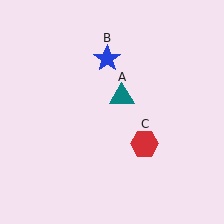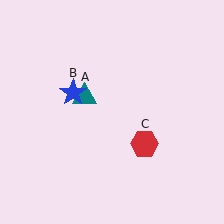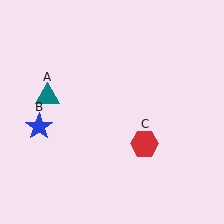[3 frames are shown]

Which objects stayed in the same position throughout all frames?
Red hexagon (object C) remained stationary.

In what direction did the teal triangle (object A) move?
The teal triangle (object A) moved left.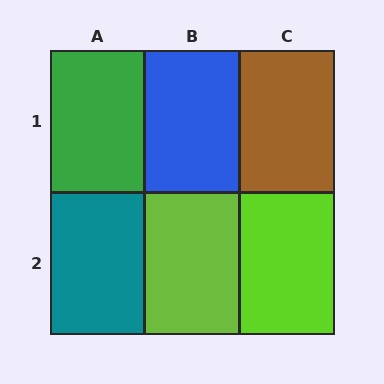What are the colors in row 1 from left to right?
Green, blue, brown.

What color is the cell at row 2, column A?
Teal.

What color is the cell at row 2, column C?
Lime.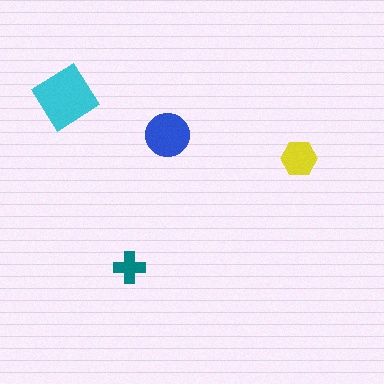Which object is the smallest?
The teal cross.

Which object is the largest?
The cyan diamond.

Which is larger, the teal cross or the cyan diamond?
The cyan diamond.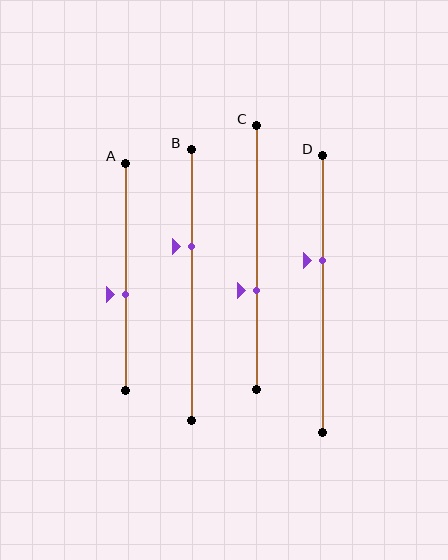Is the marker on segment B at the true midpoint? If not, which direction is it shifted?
No, the marker on segment B is shifted upward by about 14% of the segment length.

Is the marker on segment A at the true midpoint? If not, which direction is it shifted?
No, the marker on segment A is shifted downward by about 8% of the segment length.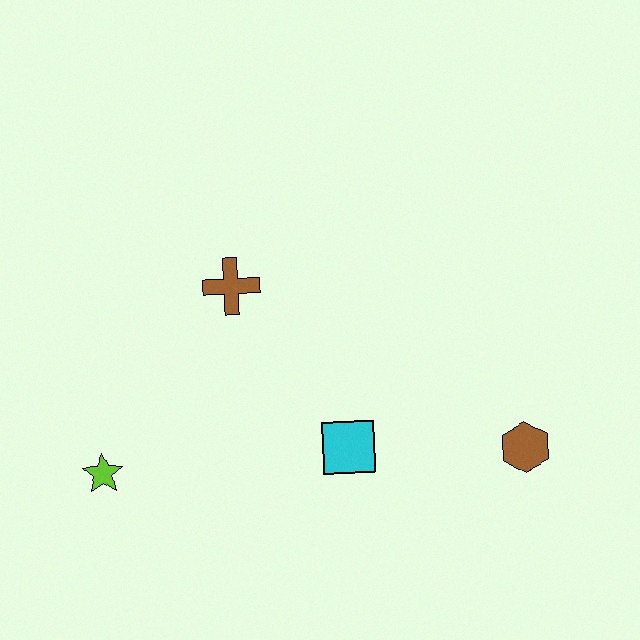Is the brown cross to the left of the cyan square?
Yes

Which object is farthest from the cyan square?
The lime star is farthest from the cyan square.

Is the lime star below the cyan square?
Yes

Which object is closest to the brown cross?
The cyan square is closest to the brown cross.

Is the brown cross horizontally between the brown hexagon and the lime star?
Yes